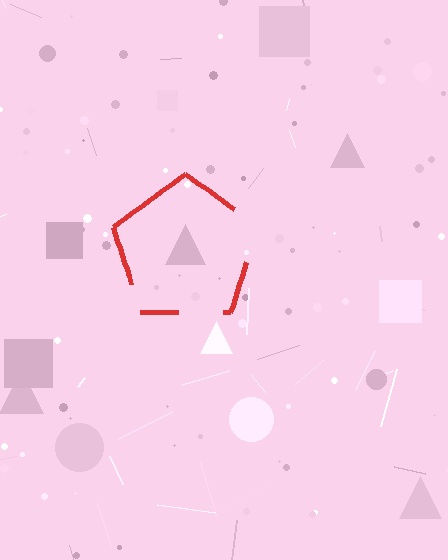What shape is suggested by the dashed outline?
The dashed outline suggests a pentagon.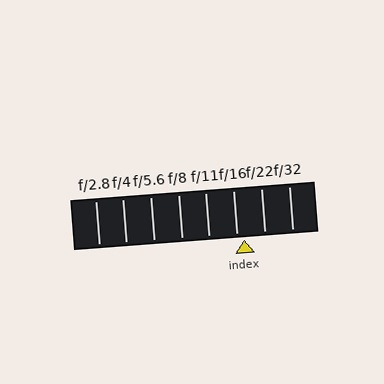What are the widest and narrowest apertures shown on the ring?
The widest aperture shown is f/2.8 and the narrowest is f/32.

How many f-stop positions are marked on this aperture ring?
There are 8 f-stop positions marked.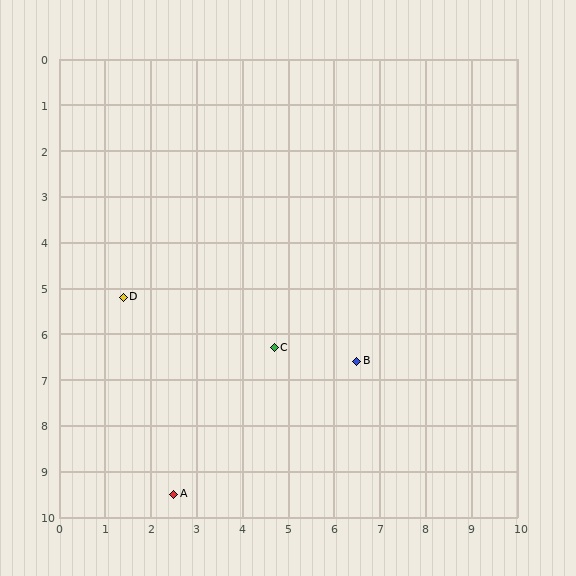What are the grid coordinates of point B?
Point B is at approximately (6.5, 6.6).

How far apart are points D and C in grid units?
Points D and C are about 3.5 grid units apart.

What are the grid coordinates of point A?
Point A is at approximately (2.5, 9.5).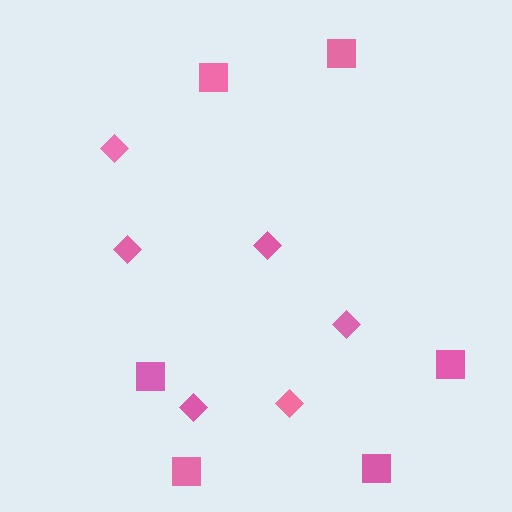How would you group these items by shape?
There are 2 groups: one group of diamonds (6) and one group of squares (6).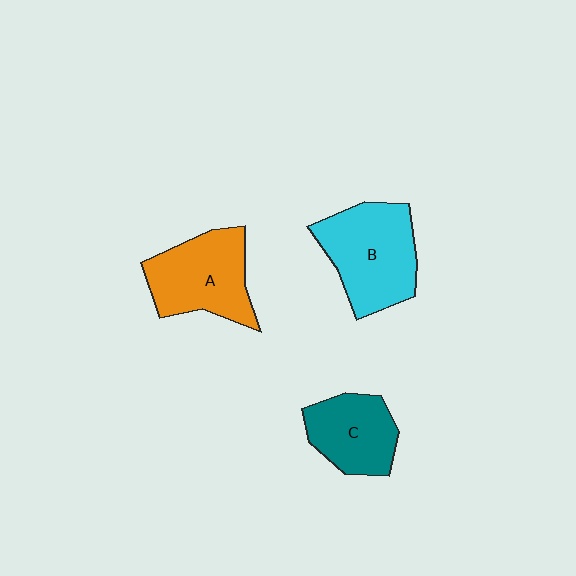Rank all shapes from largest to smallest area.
From largest to smallest: B (cyan), A (orange), C (teal).